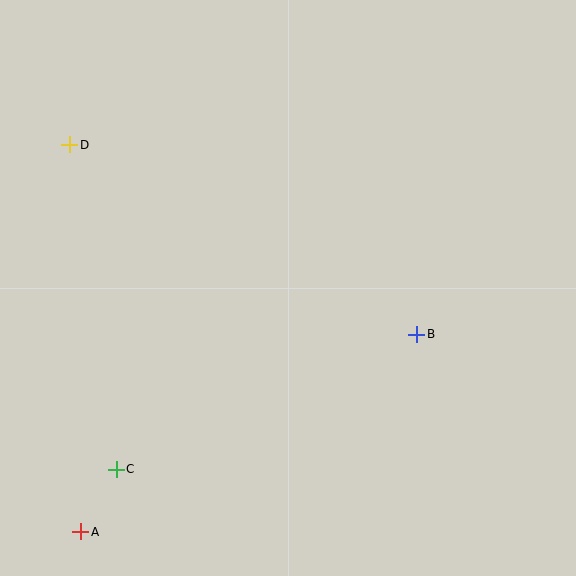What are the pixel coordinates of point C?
Point C is at (116, 469).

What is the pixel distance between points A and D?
The distance between A and D is 387 pixels.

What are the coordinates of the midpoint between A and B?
The midpoint between A and B is at (249, 433).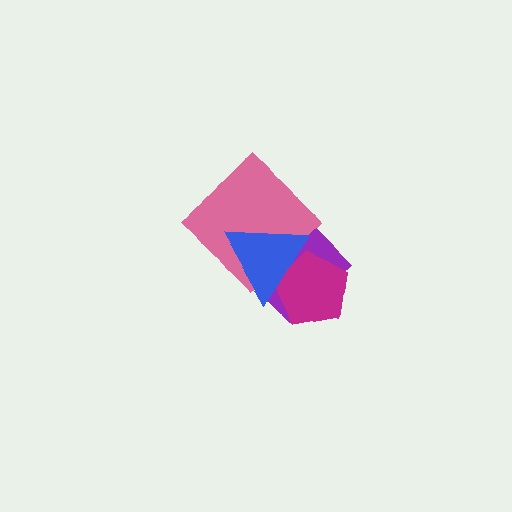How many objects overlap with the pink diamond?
2 objects overlap with the pink diamond.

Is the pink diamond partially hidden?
Yes, it is partially covered by another shape.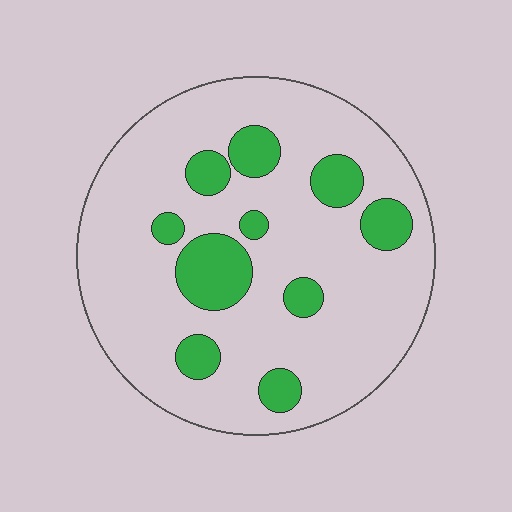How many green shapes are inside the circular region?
10.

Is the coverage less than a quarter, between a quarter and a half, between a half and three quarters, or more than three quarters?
Less than a quarter.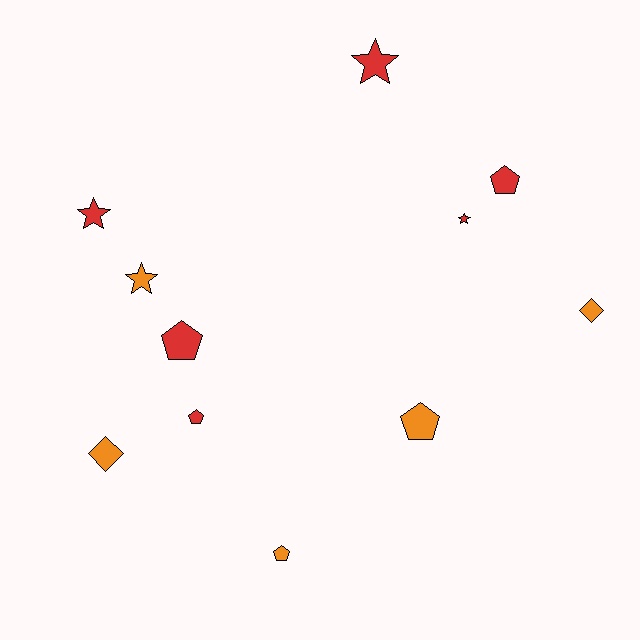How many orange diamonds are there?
There are 2 orange diamonds.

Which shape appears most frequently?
Pentagon, with 5 objects.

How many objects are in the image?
There are 11 objects.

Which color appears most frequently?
Red, with 6 objects.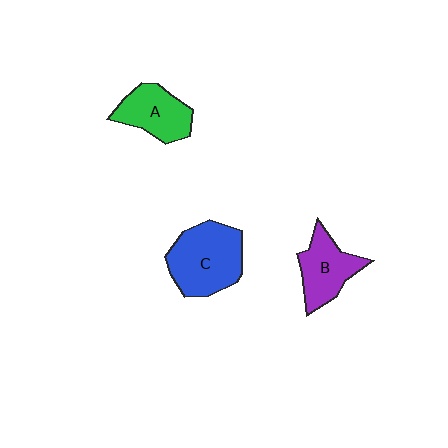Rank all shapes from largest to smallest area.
From largest to smallest: C (blue), B (purple), A (green).